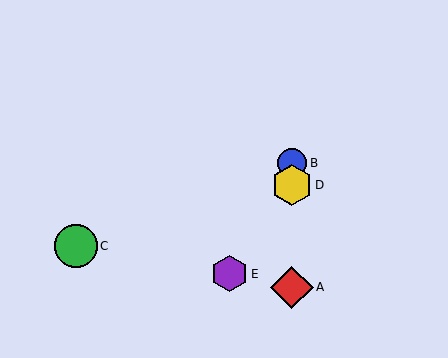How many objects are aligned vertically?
3 objects (A, B, D) are aligned vertically.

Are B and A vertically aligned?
Yes, both are at x≈292.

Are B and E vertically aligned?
No, B is at x≈292 and E is at x≈229.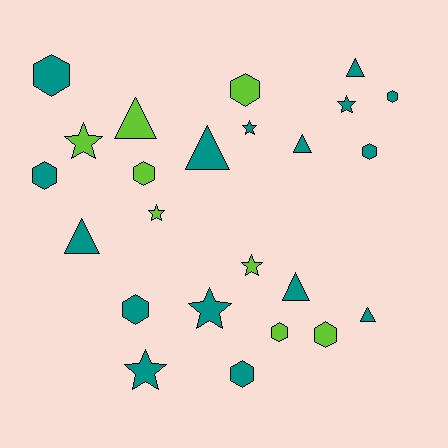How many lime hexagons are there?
There are 4 lime hexagons.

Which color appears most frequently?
Teal, with 16 objects.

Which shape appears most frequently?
Hexagon, with 10 objects.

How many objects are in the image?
There are 24 objects.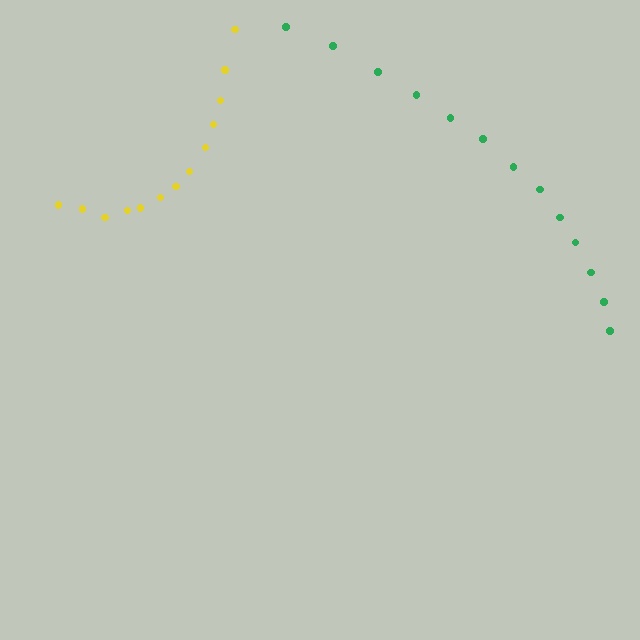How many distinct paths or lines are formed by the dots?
There are 2 distinct paths.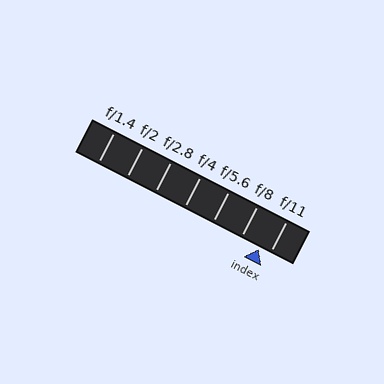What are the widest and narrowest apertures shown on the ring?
The widest aperture shown is f/1.4 and the narrowest is f/11.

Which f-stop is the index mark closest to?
The index mark is closest to f/11.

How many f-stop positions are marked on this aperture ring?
There are 7 f-stop positions marked.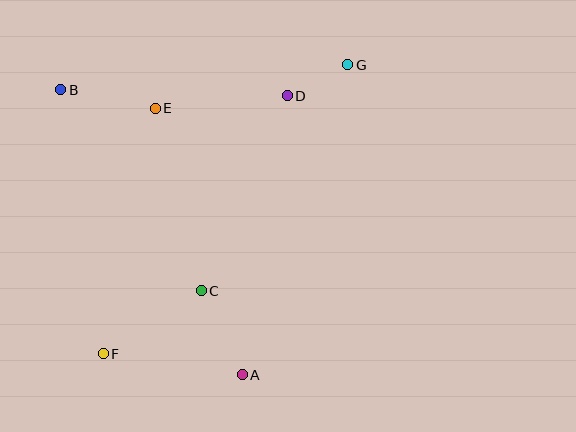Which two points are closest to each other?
Points D and G are closest to each other.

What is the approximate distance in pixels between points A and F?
The distance between A and F is approximately 141 pixels.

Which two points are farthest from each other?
Points F and G are farthest from each other.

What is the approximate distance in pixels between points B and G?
The distance between B and G is approximately 288 pixels.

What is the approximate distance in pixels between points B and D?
The distance between B and D is approximately 227 pixels.